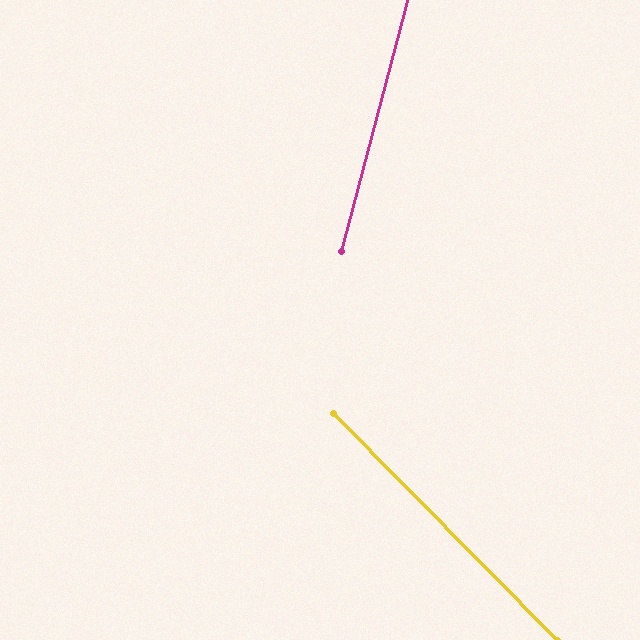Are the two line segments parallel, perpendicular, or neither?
Neither parallel nor perpendicular — they differ by about 59°.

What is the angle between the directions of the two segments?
Approximately 59 degrees.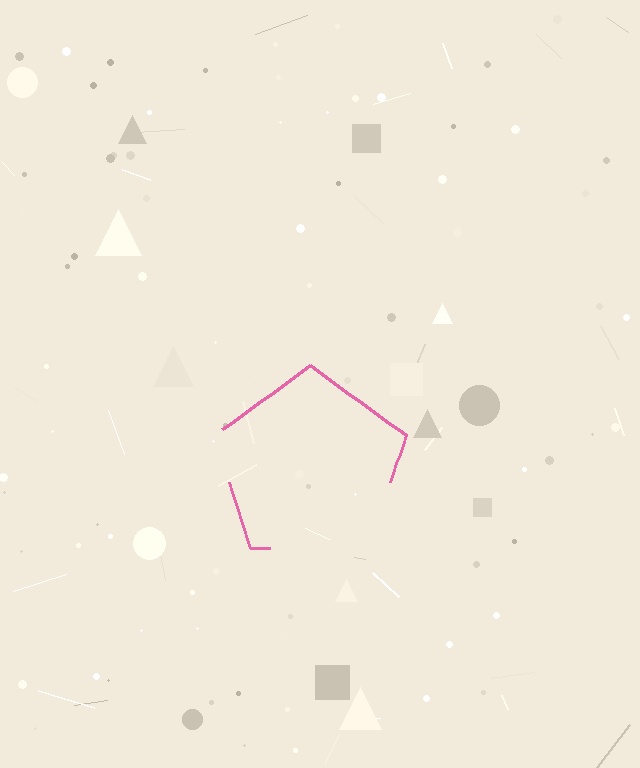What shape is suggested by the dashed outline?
The dashed outline suggests a pentagon.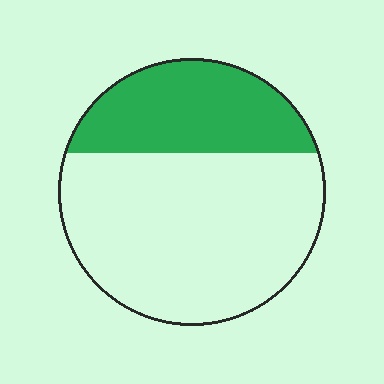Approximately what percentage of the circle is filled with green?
Approximately 30%.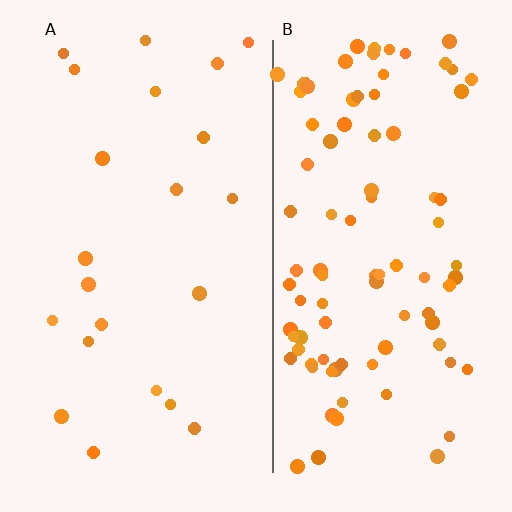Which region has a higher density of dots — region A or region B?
B (the right).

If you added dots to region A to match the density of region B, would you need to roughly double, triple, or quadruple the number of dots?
Approximately quadruple.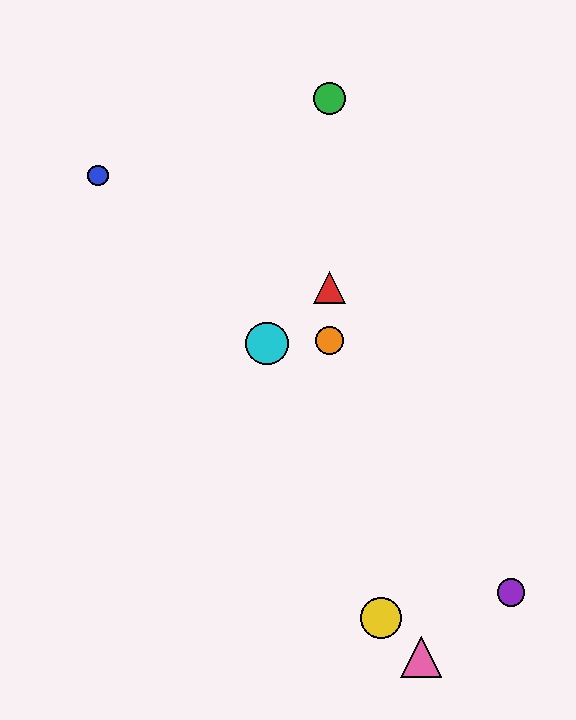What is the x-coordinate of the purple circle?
The purple circle is at x≈511.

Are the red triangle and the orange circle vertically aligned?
Yes, both are at x≈329.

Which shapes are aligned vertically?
The red triangle, the green circle, the orange circle are aligned vertically.